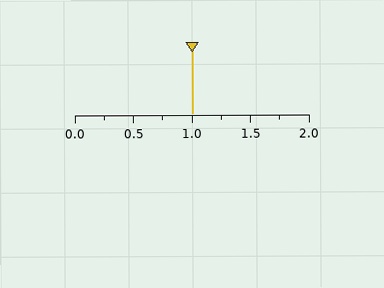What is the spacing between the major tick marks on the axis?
The major ticks are spaced 0.5 apart.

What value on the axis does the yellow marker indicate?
The marker indicates approximately 1.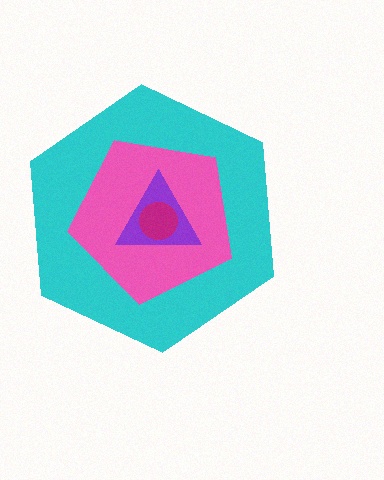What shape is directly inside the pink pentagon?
The purple triangle.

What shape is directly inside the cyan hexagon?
The pink pentagon.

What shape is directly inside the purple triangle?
The magenta circle.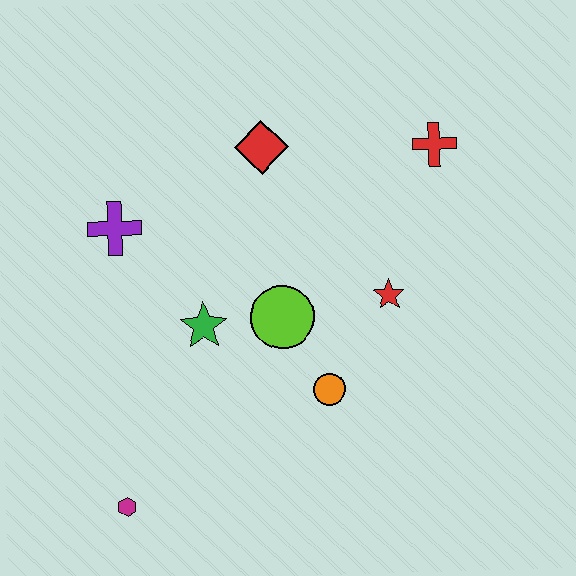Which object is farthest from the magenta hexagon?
The red cross is farthest from the magenta hexagon.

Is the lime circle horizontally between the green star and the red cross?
Yes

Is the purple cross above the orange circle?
Yes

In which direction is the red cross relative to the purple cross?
The red cross is to the right of the purple cross.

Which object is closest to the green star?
The lime circle is closest to the green star.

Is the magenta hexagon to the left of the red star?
Yes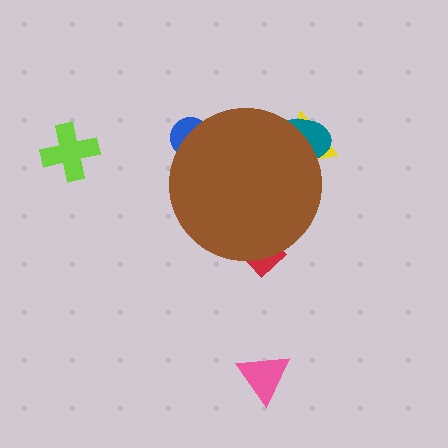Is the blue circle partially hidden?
Yes, the blue circle is partially hidden behind the brown circle.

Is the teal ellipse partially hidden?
Yes, the teal ellipse is partially hidden behind the brown circle.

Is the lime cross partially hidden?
No, the lime cross is fully visible.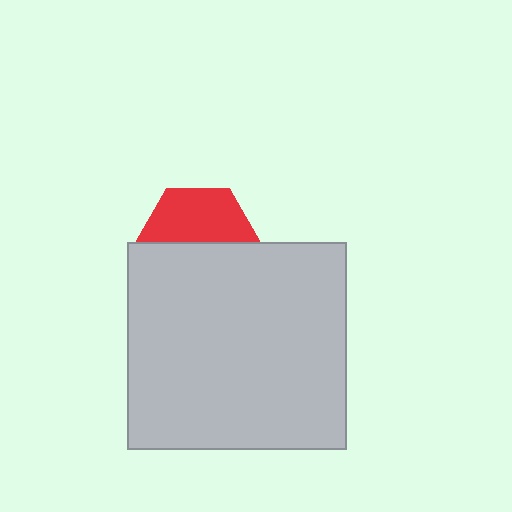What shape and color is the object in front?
The object in front is a light gray rectangle.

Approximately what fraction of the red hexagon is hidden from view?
Roughly 51% of the red hexagon is hidden behind the light gray rectangle.